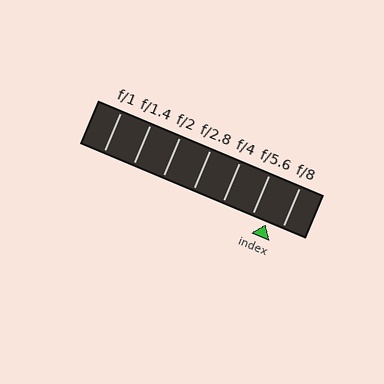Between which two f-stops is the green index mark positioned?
The index mark is between f/5.6 and f/8.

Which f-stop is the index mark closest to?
The index mark is closest to f/5.6.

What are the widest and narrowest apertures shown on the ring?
The widest aperture shown is f/1 and the narrowest is f/8.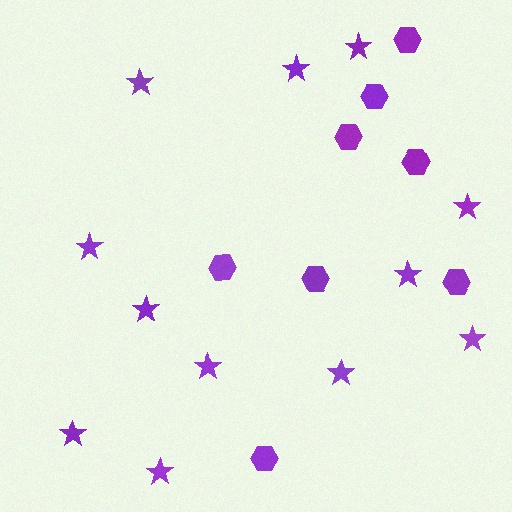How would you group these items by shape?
There are 2 groups: one group of stars (12) and one group of hexagons (8).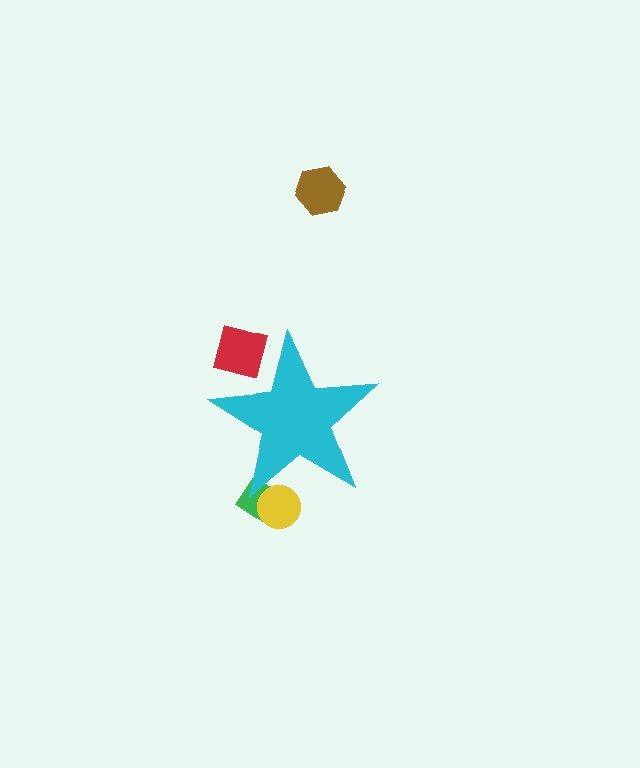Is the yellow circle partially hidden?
Yes, the yellow circle is partially hidden behind the cyan star.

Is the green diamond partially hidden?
Yes, the green diamond is partially hidden behind the cyan star.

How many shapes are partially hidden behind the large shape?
3 shapes are partially hidden.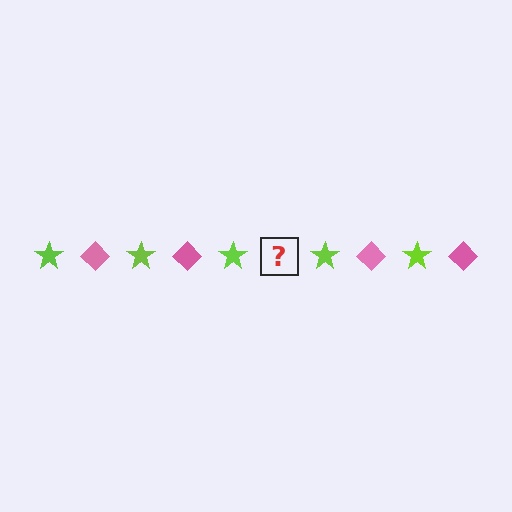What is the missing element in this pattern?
The missing element is a pink diamond.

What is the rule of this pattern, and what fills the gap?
The rule is that the pattern alternates between lime star and pink diamond. The gap should be filled with a pink diamond.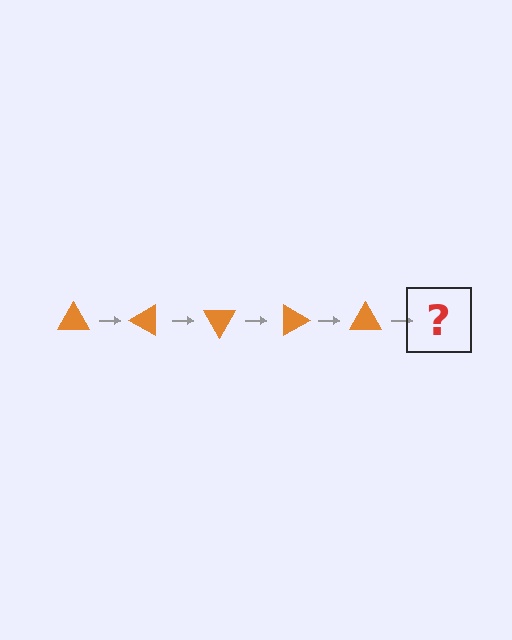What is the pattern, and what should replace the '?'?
The pattern is that the triangle rotates 30 degrees each step. The '?' should be an orange triangle rotated 150 degrees.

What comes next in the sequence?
The next element should be an orange triangle rotated 150 degrees.